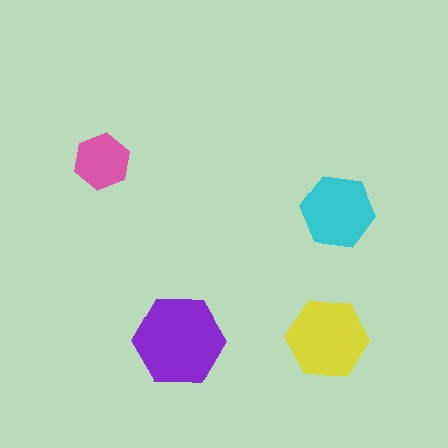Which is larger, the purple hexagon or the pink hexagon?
The purple one.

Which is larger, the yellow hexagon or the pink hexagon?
The yellow one.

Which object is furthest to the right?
The cyan hexagon is rightmost.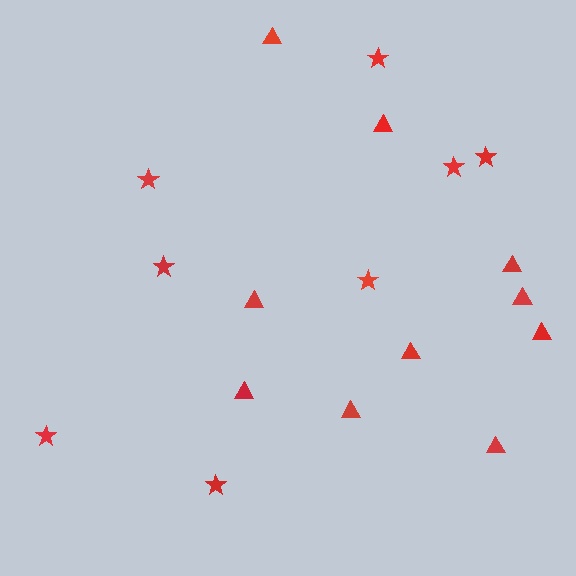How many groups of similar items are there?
There are 2 groups: one group of triangles (10) and one group of stars (8).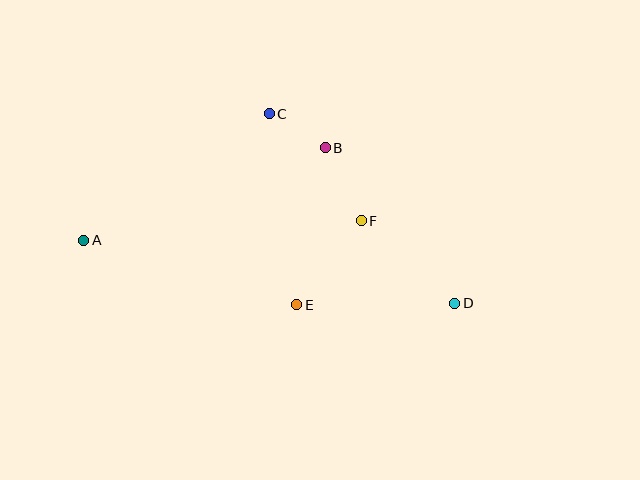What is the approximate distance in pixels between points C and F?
The distance between C and F is approximately 141 pixels.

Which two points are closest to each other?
Points B and C are closest to each other.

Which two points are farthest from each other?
Points A and D are farthest from each other.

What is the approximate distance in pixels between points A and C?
The distance between A and C is approximately 225 pixels.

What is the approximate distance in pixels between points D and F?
The distance between D and F is approximately 125 pixels.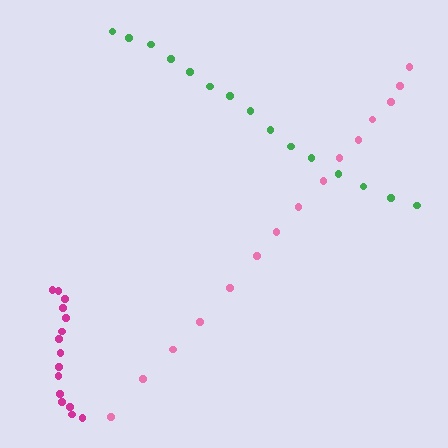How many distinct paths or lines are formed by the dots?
There are 3 distinct paths.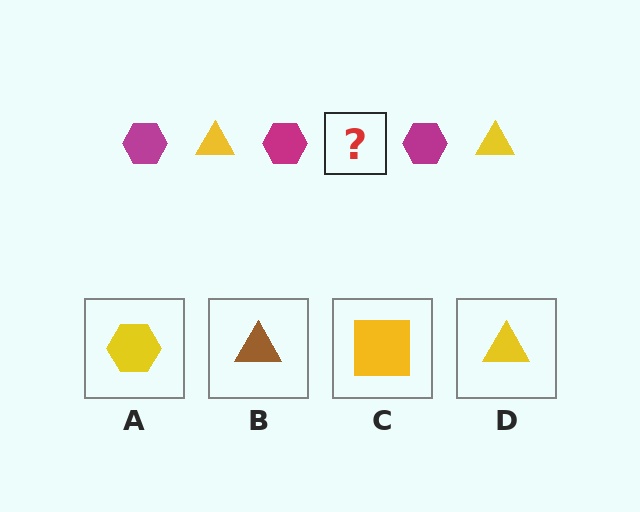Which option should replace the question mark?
Option D.